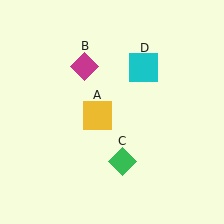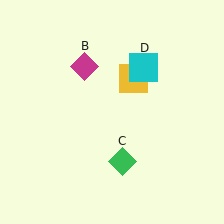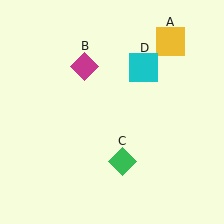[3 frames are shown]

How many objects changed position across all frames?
1 object changed position: yellow square (object A).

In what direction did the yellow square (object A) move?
The yellow square (object A) moved up and to the right.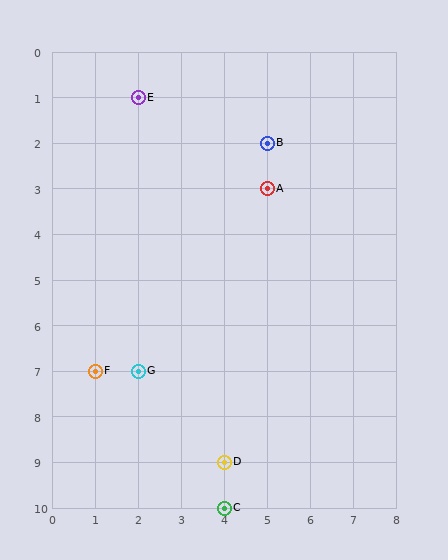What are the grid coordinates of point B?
Point B is at grid coordinates (5, 2).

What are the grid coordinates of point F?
Point F is at grid coordinates (1, 7).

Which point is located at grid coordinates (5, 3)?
Point A is at (5, 3).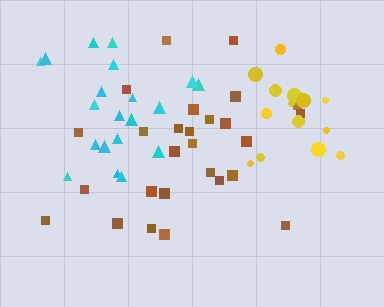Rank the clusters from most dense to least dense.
cyan, yellow, brown.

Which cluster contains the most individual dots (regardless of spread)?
Brown (27).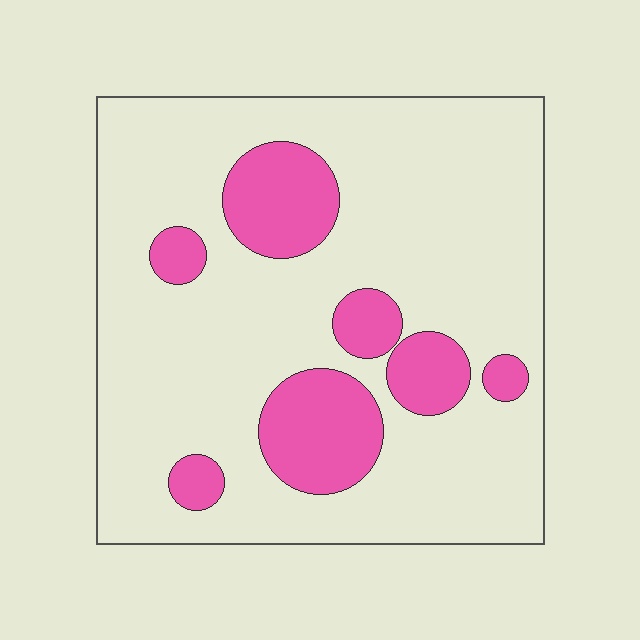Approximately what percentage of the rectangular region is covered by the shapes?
Approximately 20%.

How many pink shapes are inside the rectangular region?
7.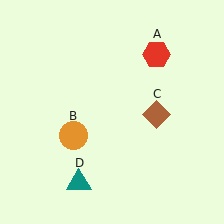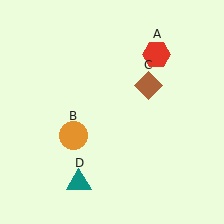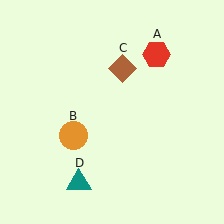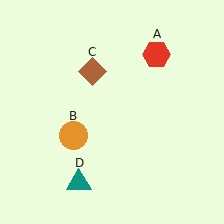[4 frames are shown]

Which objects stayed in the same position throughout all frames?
Red hexagon (object A) and orange circle (object B) and teal triangle (object D) remained stationary.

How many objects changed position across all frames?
1 object changed position: brown diamond (object C).